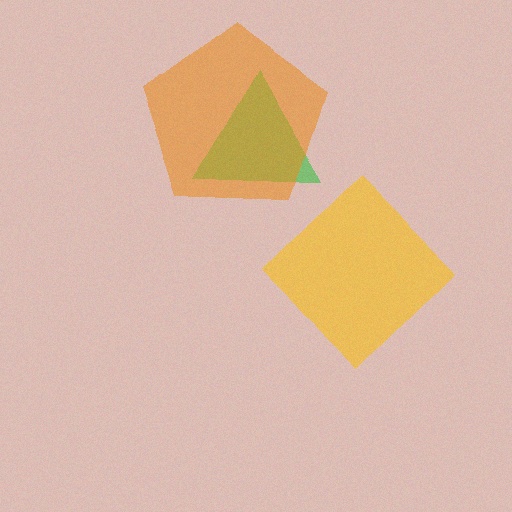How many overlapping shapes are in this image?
There are 3 overlapping shapes in the image.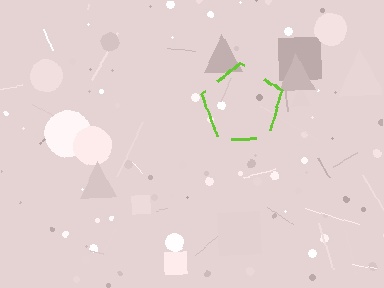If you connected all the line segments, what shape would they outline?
They would outline a pentagon.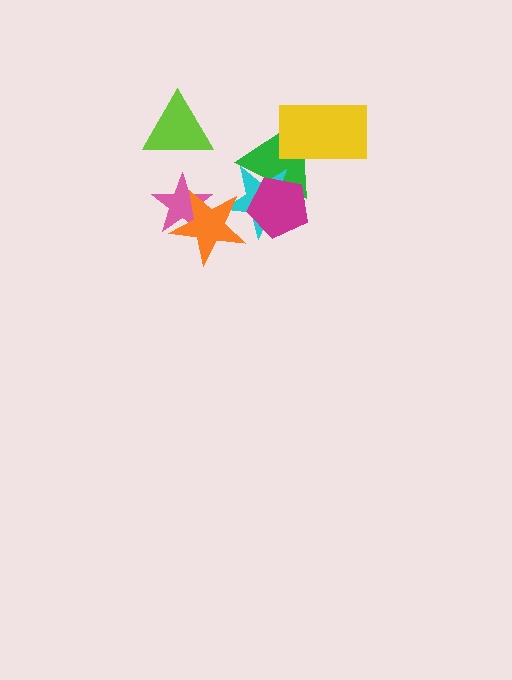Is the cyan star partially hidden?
Yes, it is partially covered by another shape.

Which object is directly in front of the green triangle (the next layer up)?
The cyan star is directly in front of the green triangle.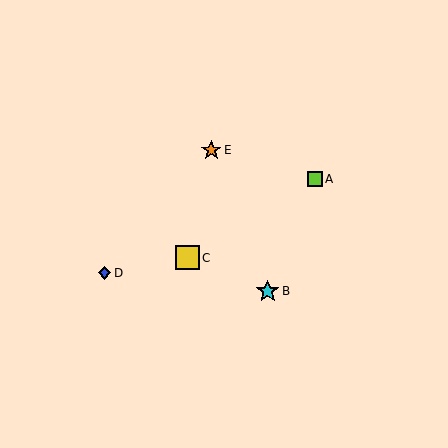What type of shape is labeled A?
Shape A is a lime square.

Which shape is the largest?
The yellow square (labeled C) is the largest.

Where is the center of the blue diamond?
The center of the blue diamond is at (104, 273).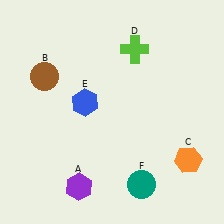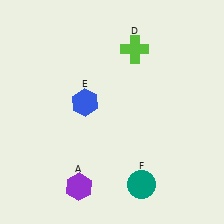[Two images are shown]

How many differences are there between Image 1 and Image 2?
There are 2 differences between the two images.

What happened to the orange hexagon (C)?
The orange hexagon (C) was removed in Image 2. It was in the bottom-right area of Image 1.